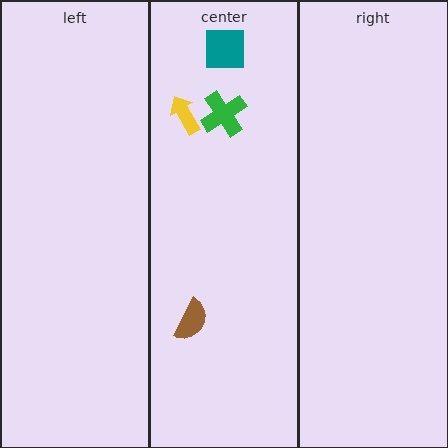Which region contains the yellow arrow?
The center region.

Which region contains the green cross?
The center region.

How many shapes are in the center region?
4.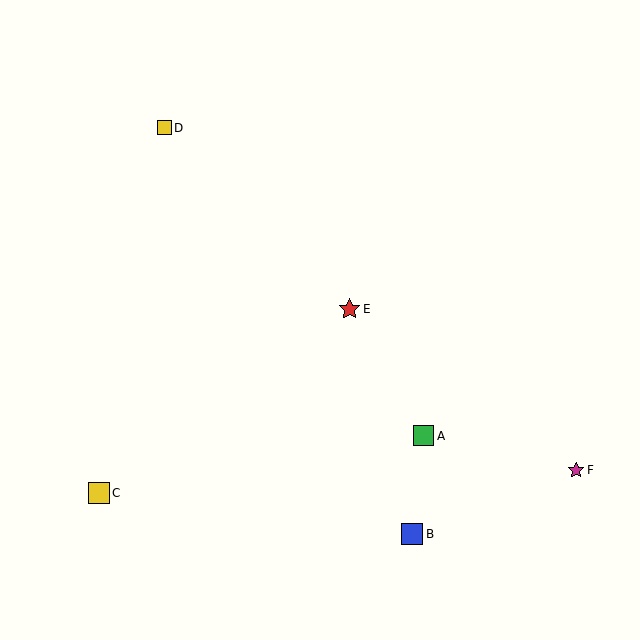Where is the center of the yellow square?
The center of the yellow square is at (99, 493).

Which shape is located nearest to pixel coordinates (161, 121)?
The yellow square (labeled D) at (164, 128) is nearest to that location.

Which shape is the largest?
The red star (labeled E) is the largest.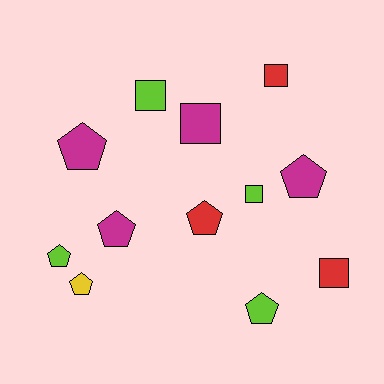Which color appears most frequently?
Magenta, with 4 objects.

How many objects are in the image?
There are 12 objects.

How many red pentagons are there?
There is 1 red pentagon.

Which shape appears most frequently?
Pentagon, with 7 objects.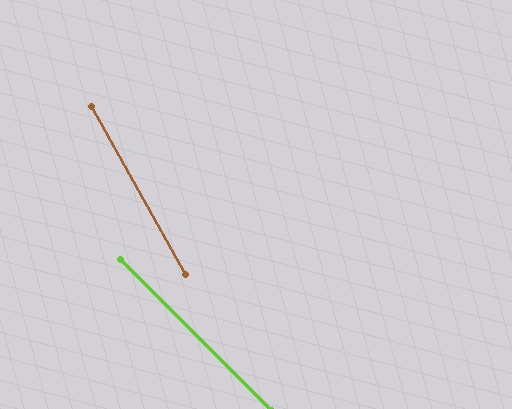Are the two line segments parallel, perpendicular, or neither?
Neither parallel nor perpendicular — they differ by about 16°.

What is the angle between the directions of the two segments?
Approximately 16 degrees.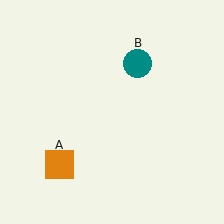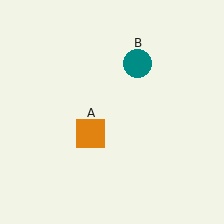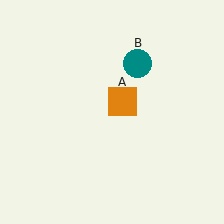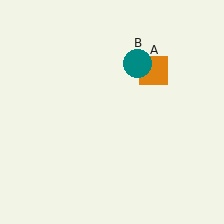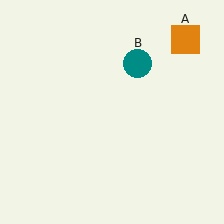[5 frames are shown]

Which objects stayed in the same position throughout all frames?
Teal circle (object B) remained stationary.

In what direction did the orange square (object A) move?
The orange square (object A) moved up and to the right.